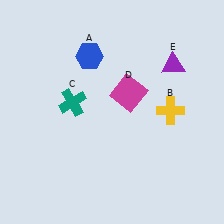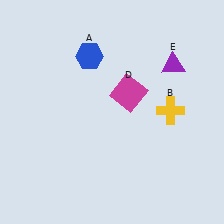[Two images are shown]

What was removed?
The teal cross (C) was removed in Image 2.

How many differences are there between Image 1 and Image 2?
There is 1 difference between the two images.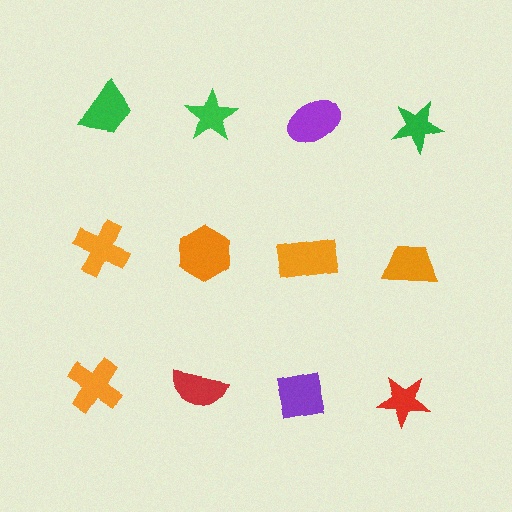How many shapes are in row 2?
4 shapes.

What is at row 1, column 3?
A purple ellipse.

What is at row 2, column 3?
An orange rectangle.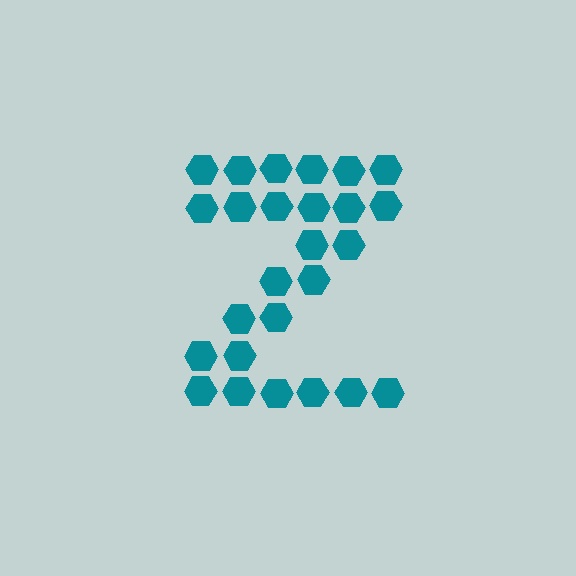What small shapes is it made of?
It is made of small hexagons.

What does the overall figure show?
The overall figure shows the letter Z.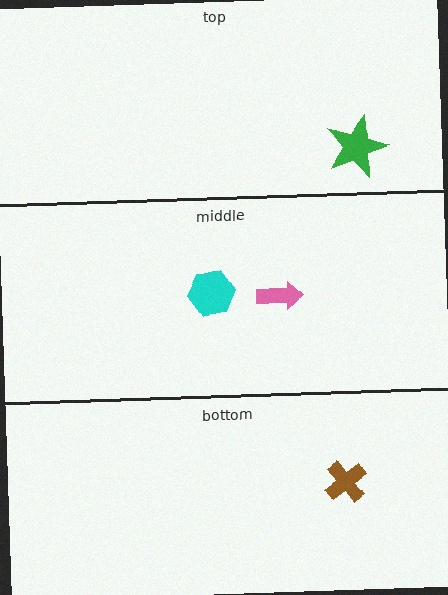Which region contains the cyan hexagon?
The middle region.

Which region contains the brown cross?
The bottom region.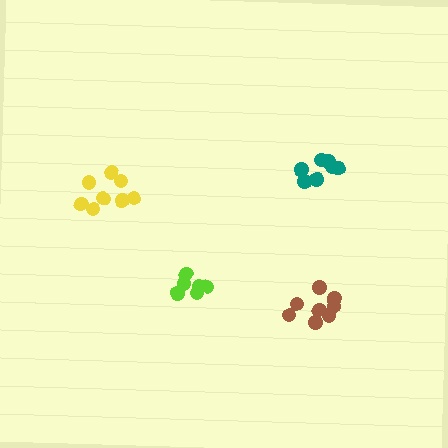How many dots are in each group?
Group 1: 7 dots, Group 2: 9 dots, Group 3: 8 dots, Group 4: 6 dots (30 total).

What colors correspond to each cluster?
The clusters are colored: teal, brown, yellow, lime.